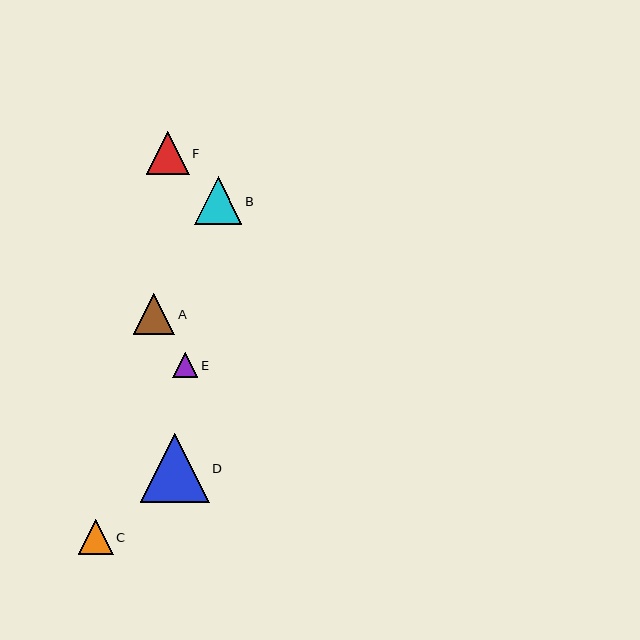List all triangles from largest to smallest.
From largest to smallest: D, B, F, A, C, E.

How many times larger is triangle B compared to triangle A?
Triangle B is approximately 1.1 times the size of triangle A.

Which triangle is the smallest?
Triangle E is the smallest with a size of approximately 25 pixels.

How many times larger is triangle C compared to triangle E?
Triangle C is approximately 1.4 times the size of triangle E.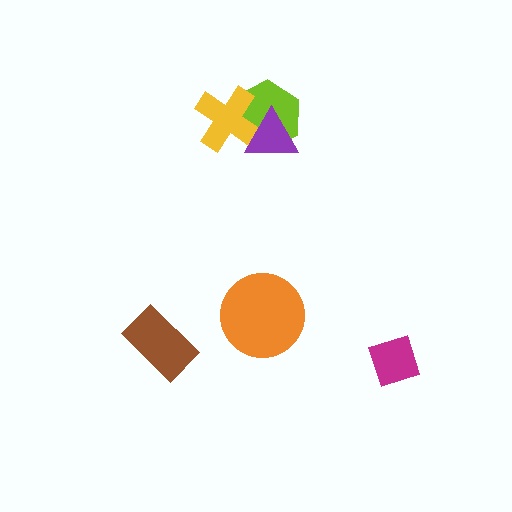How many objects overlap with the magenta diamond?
0 objects overlap with the magenta diamond.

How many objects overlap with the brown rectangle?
0 objects overlap with the brown rectangle.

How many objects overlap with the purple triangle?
2 objects overlap with the purple triangle.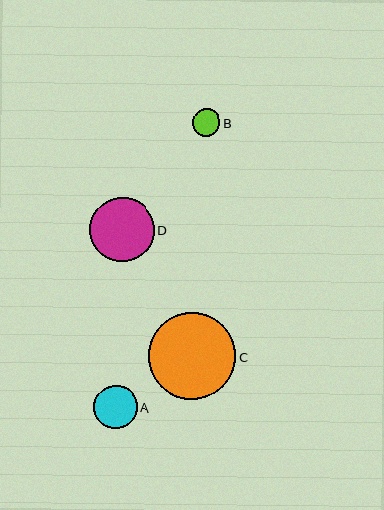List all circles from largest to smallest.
From largest to smallest: C, D, A, B.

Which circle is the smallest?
Circle B is the smallest with a size of approximately 28 pixels.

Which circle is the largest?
Circle C is the largest with a size of approximately 87 pixels.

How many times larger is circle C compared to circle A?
Circle C is approximately 2.0 times the size of circle A.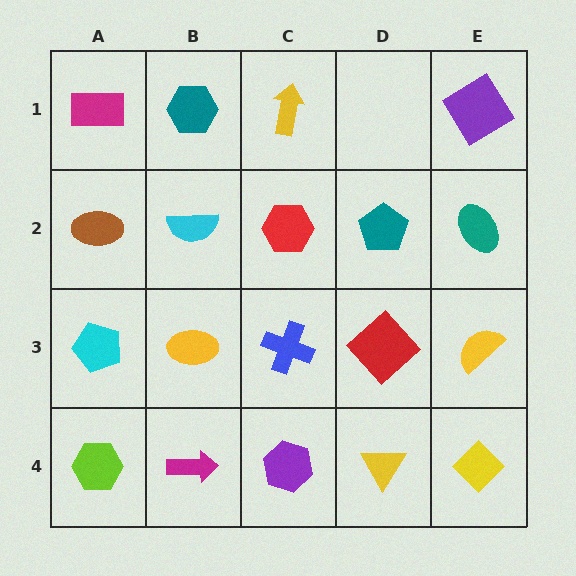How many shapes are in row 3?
5 shapes.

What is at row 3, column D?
A red diamond.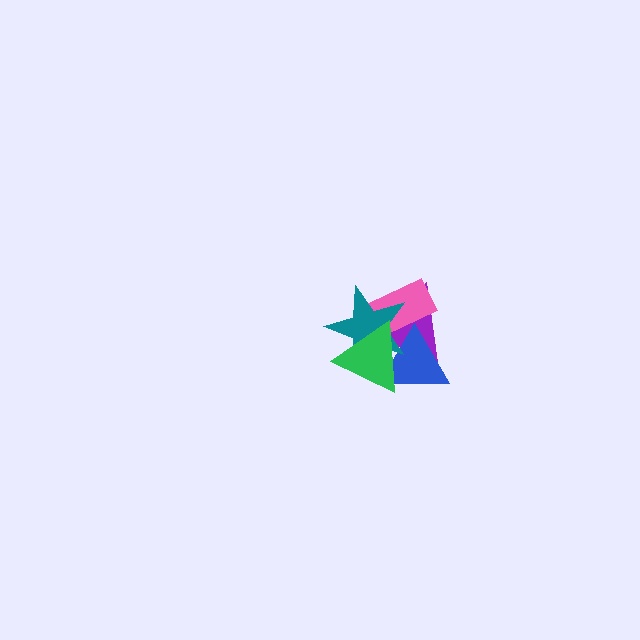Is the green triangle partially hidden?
No, no other shape covers it.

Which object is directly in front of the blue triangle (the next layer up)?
The pink rectangle is directly in front of the blue triangle.